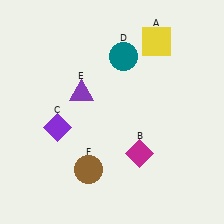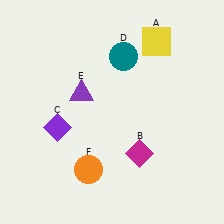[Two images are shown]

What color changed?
The circle (F) changed from brown in Image 1 to orange in Image 2.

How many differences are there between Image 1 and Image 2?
There is 1 difference between the two images.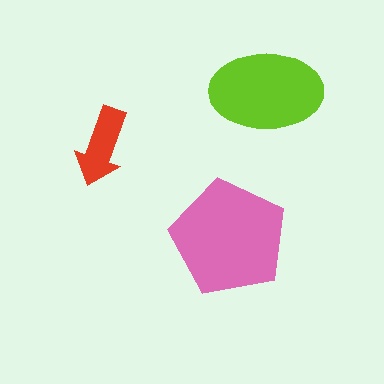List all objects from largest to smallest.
The pink pentagon, the lime ellipse, the red arrow.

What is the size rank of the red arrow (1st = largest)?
3rd.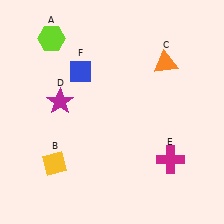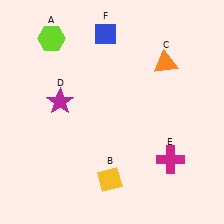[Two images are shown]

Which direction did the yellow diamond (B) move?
The yellow diamond (B) moved right.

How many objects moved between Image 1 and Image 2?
2 objects moved between the two images.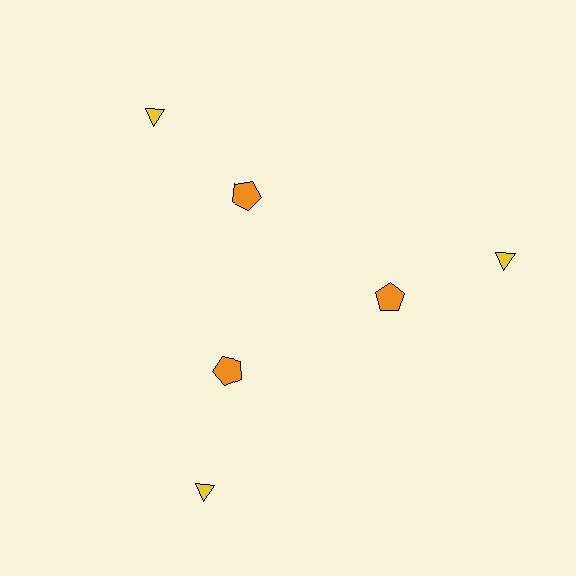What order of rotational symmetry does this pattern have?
This pattern has 3-fold rotational symmetry.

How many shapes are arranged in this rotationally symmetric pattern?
There are 6 shapes, arranged in 3 groups of 2.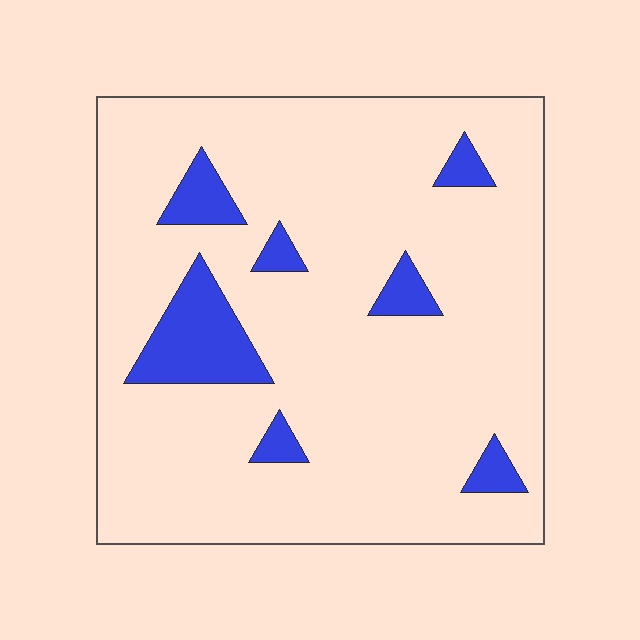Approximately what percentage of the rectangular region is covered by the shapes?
Approximately 10%.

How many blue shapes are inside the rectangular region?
7.